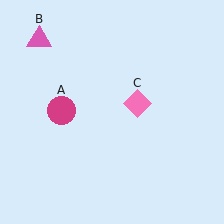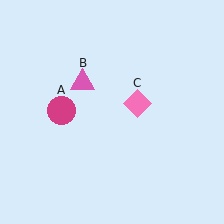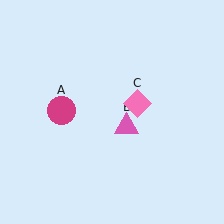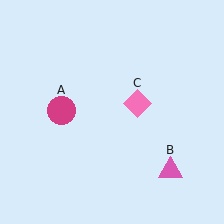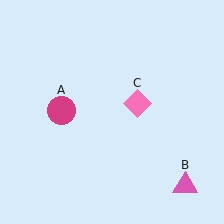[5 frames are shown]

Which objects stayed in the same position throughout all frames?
Magenta circle (object A) and pink diamond (object C) remained stationary.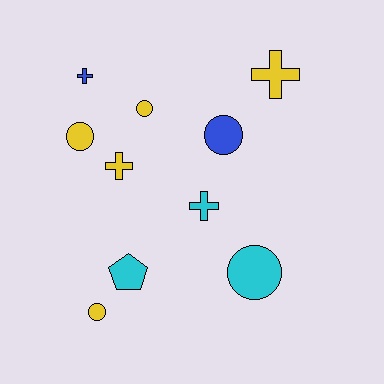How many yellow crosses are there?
There are 2 yellow crosses.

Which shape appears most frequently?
Circle, with 5 objects.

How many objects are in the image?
There are 10 objects.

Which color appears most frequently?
Yellow, with 5 objects.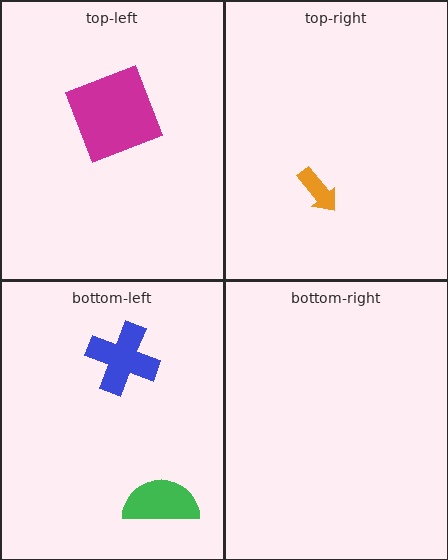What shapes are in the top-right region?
The orange arrow.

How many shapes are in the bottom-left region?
2.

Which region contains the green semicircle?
The bottom-left region.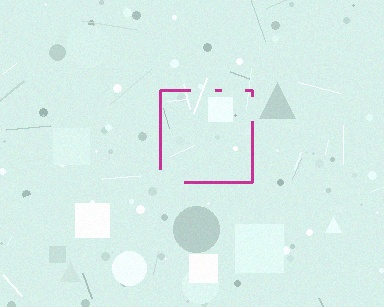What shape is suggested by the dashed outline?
The dashed outline suggests a square.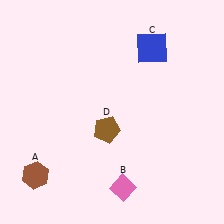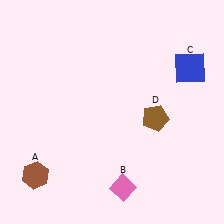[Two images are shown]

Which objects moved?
The objects that moved are: the blue square (C), the brown pentagon (D).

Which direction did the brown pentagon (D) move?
The brown pentagon (D) moved right.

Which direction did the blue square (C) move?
The blue square (C) moved right.